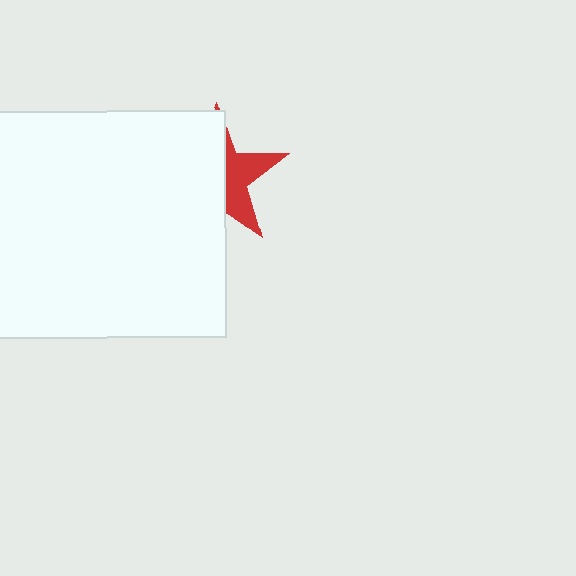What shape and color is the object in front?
The object in front is a white rectangle.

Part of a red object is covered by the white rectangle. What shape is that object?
It is a star.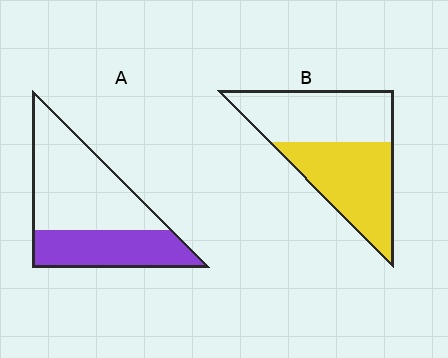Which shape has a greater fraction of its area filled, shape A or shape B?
Shape B.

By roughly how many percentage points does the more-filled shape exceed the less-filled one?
By roughly 10 percentage points (B over A).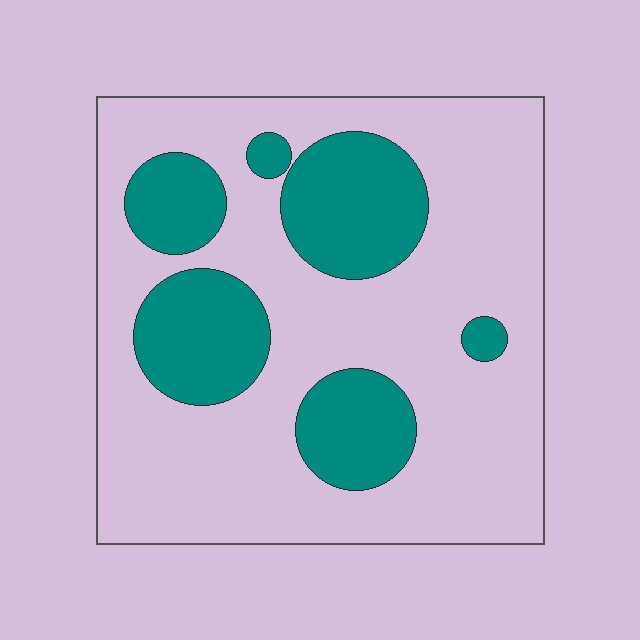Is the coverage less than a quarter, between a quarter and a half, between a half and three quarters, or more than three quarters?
Between a quarter and a half.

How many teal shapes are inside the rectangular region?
6.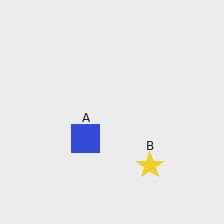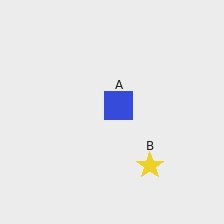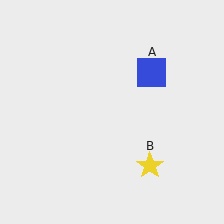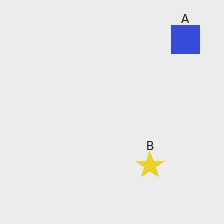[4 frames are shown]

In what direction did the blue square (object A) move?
The blue square (object A) moved up and to the right.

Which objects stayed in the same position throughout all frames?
Yellow star (object B) remained stationary.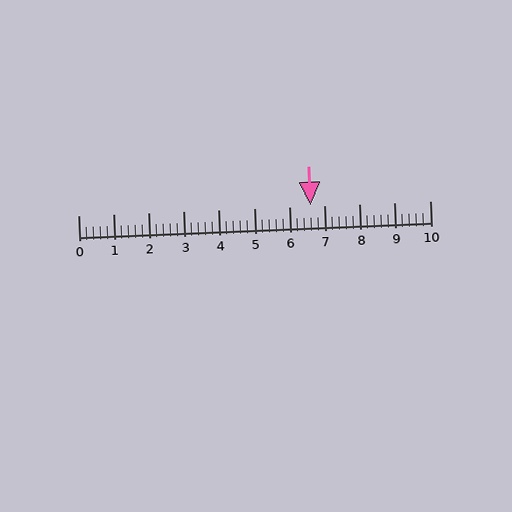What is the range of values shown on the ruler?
The ruler shows values from 0 to 10.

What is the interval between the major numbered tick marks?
The major tick marks are spaced 1 units apart.